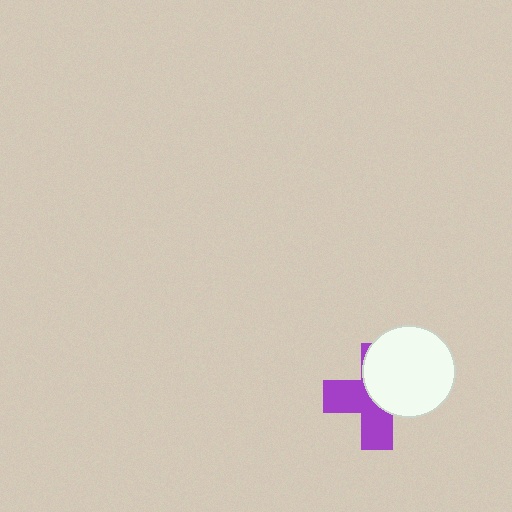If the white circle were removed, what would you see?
You would see the complete purple cross.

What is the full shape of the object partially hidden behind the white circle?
The partially hidden object is a purple cross.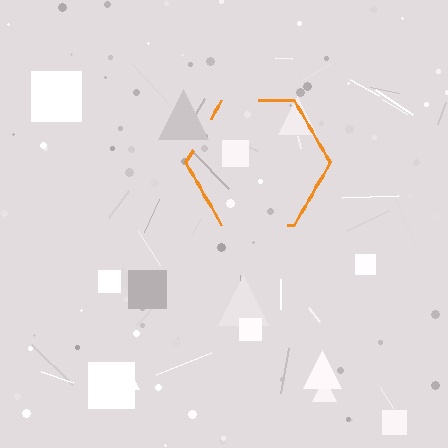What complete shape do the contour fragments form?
The contour fragments form a hexagon.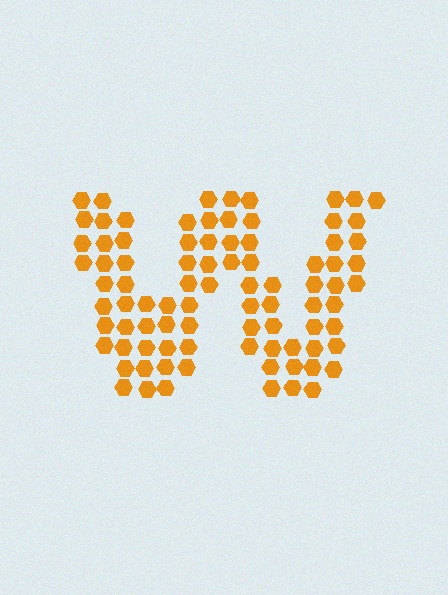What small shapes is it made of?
It is made of small hexagons.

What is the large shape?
The large shape is the letter W.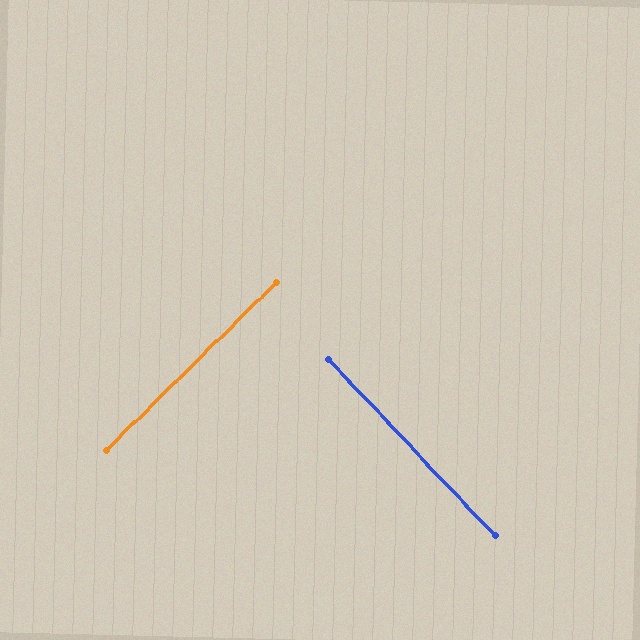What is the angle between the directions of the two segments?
Approximately 89 degrees.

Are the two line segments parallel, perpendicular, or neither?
Perpendicular — they meet at approximately 89°.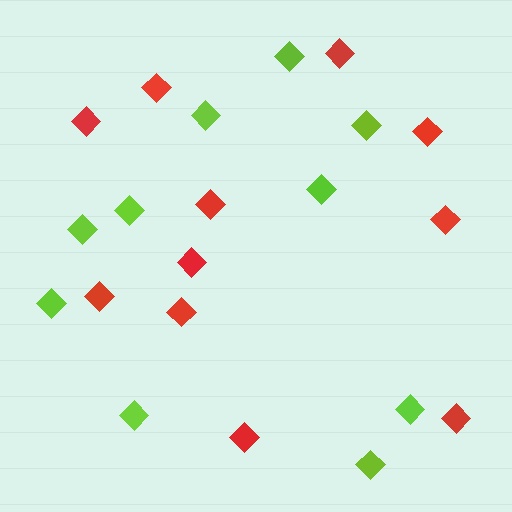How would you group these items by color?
There are 2 groups: one group of lime diamonds (10) and one group of red diamonds (11).